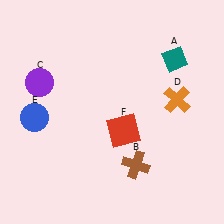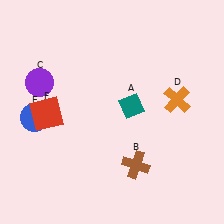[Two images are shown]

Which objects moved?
The objects that moved are: the teal diamond (A), the red square (F).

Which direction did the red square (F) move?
The red square (F) moved left.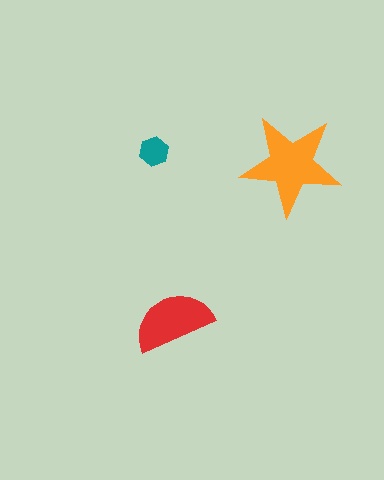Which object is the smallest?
The teal hexagon.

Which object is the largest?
The orange star.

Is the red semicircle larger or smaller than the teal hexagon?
Larger.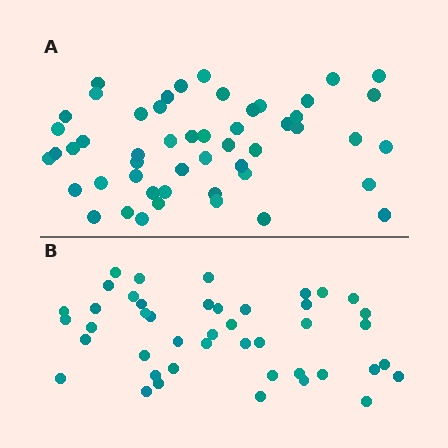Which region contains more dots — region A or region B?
Region A (the top region) has more dots.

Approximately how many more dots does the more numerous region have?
Region A has roughly 8 or so more dots than region B.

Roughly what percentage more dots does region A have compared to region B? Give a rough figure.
About 15% more.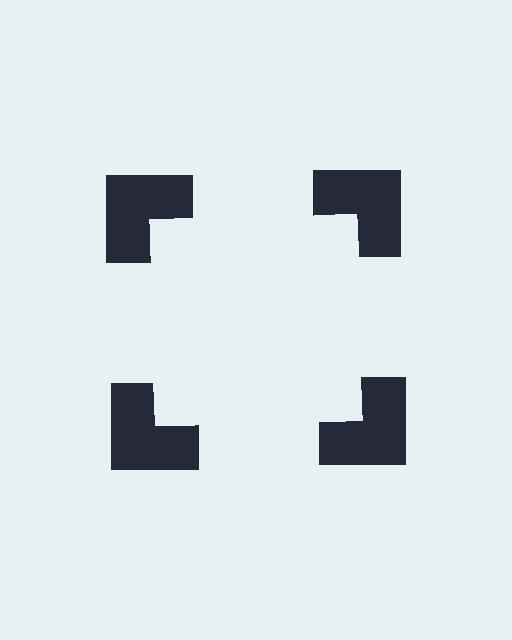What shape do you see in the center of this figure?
An illusory square — its edges are inferred from the aligned wedge cuts in the notched squares, not physically drawn.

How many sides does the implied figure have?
4 sides.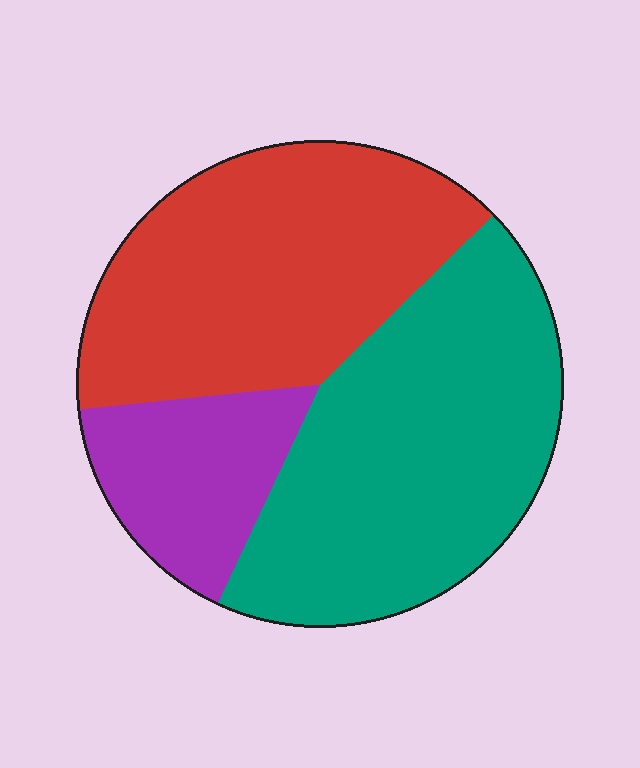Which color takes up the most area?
Teal, at roughly 45%.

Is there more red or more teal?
Teal.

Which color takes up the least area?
Purple, at roughly 15%.